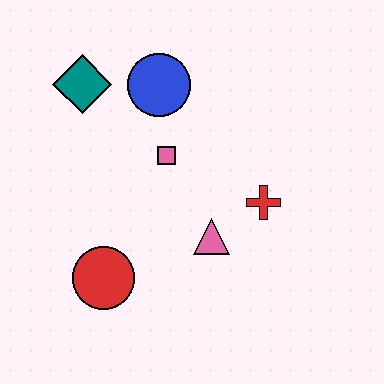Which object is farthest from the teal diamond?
The red cross is farthest from the teal diamond.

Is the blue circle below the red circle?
No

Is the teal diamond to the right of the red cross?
No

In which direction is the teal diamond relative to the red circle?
The teal diamond is above the red circle.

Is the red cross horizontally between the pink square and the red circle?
No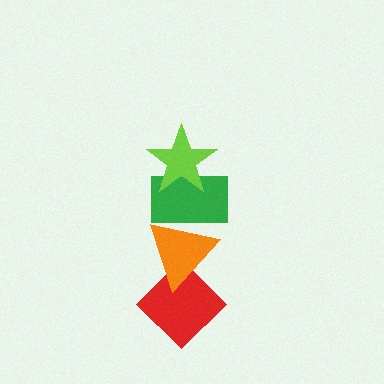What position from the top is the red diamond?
The red diamond is 4th from the top.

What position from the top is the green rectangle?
The green rectangle is 2nd from the top.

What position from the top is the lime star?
The lime star is 1st from the top.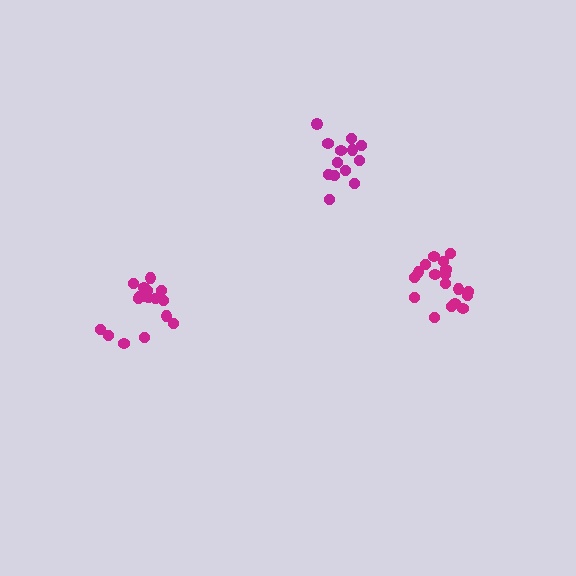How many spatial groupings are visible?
There are 3 spatial groupings.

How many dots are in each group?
Group 1: 13 dots, Group 2: 17 dots, Group 3: 18 dots (48 total).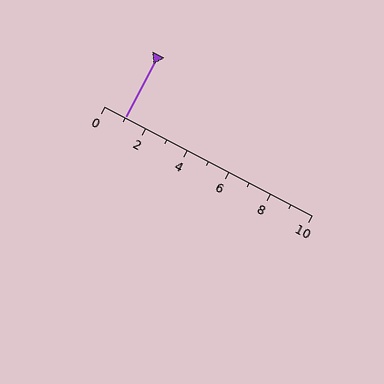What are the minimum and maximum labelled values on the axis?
The axis runs from 0 to 10.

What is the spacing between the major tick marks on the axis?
The major ticks are spaced 2 apart.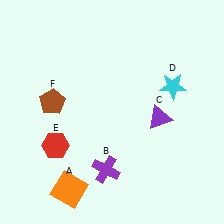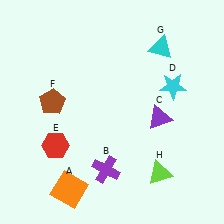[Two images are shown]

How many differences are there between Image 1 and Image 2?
There are 2 differences between the two images.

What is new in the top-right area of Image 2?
A cyan triangle (G) was added in the top-right area of Image 2.